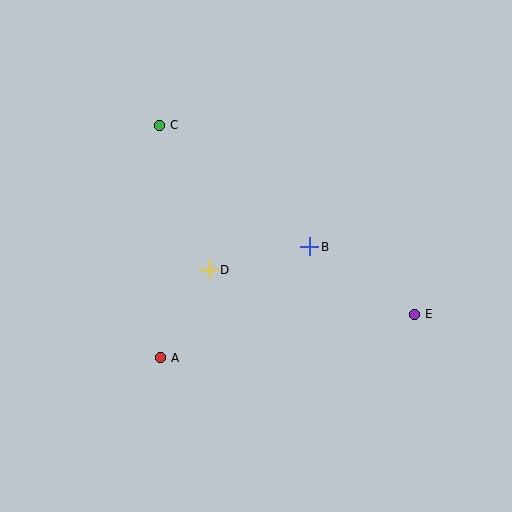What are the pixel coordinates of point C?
Point C is at (159, 125).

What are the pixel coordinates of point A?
Point A is at (160, 358).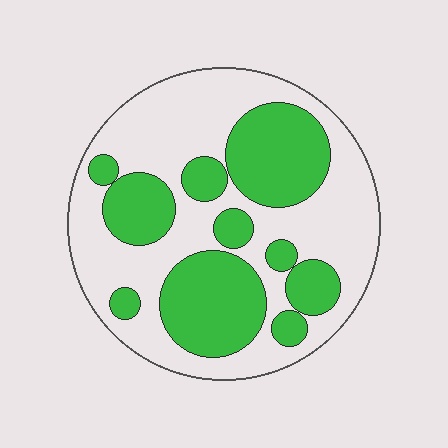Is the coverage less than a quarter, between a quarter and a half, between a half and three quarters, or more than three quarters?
Between a quarter and a half.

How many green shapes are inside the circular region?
10.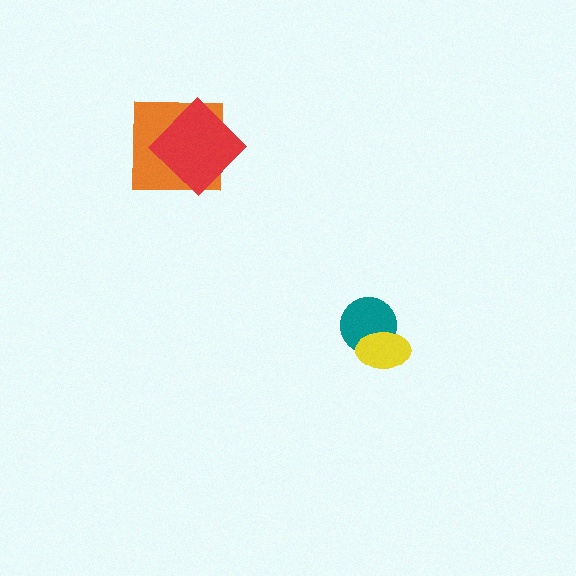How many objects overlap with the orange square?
1 object overlaps with the orange square.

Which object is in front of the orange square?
The red diamond is in front of the orange square.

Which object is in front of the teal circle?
The yellow ellipse is in front of the teal circle.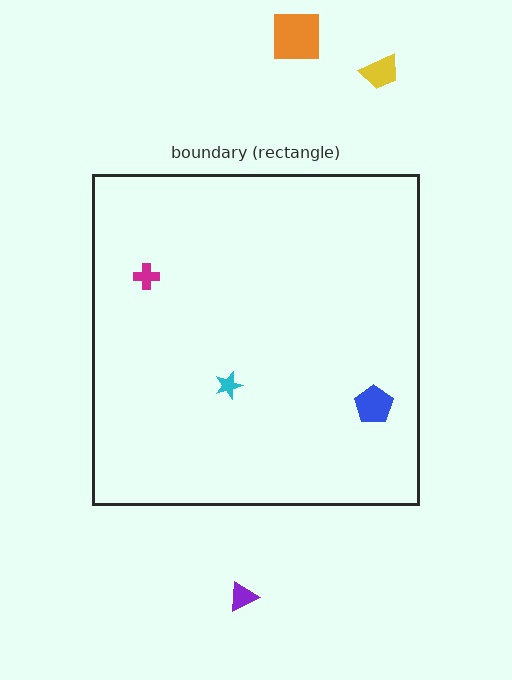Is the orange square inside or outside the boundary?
Outside.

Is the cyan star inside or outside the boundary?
Inside.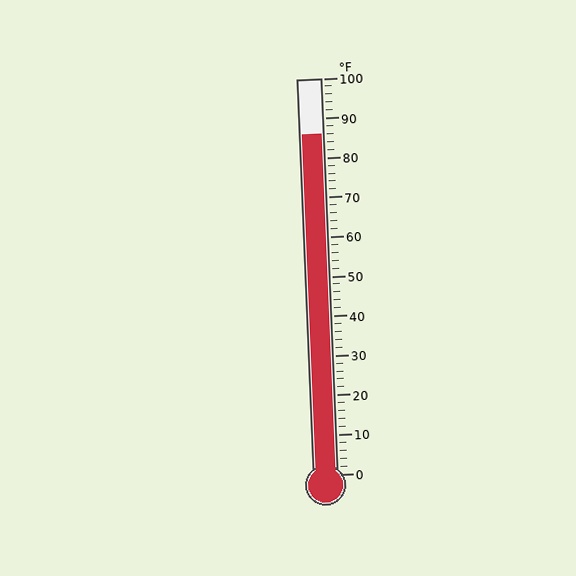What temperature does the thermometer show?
The thermometer shows approximately 86°F.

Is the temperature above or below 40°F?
The temperature is above 40°F.